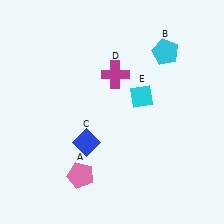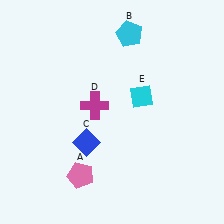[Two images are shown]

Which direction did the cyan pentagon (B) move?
The cyan pentagon (B) moved left.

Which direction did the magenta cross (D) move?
The magenta cross (D) moved down.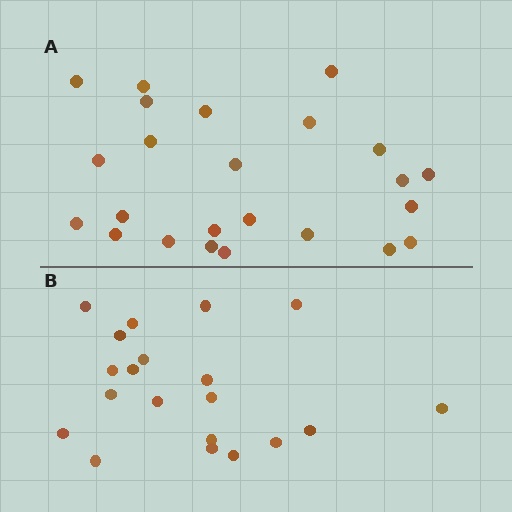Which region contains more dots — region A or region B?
Region A (the top region) has more dots.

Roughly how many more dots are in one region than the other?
Region A has about 4 more dots than region B.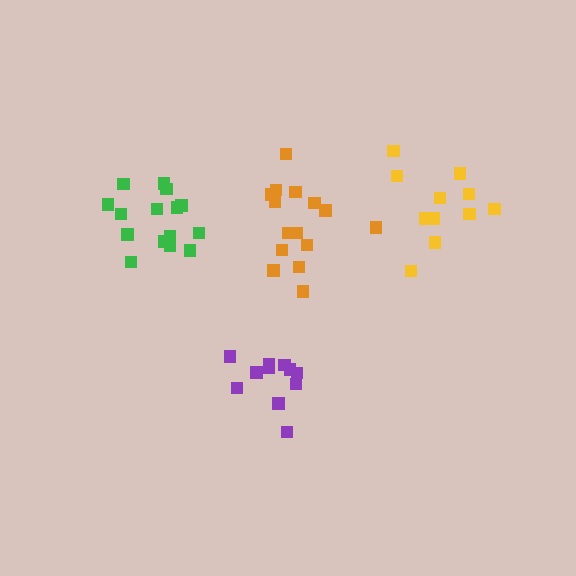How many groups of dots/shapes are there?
There are 4 groups.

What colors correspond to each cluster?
The clusters are colored: orange, yellow, green, purple.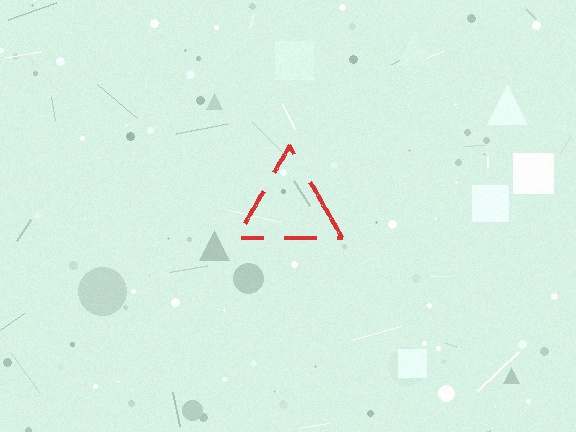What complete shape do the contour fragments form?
The contour fragments form a triangle.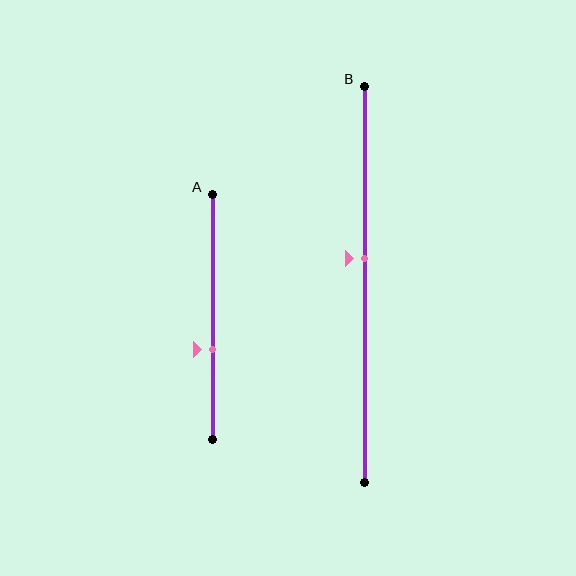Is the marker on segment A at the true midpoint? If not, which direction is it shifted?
No, the marker on segment A is shifted downward by about 13% of the segment length.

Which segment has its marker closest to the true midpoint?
Segment B has its marker closest to the true midpoint.